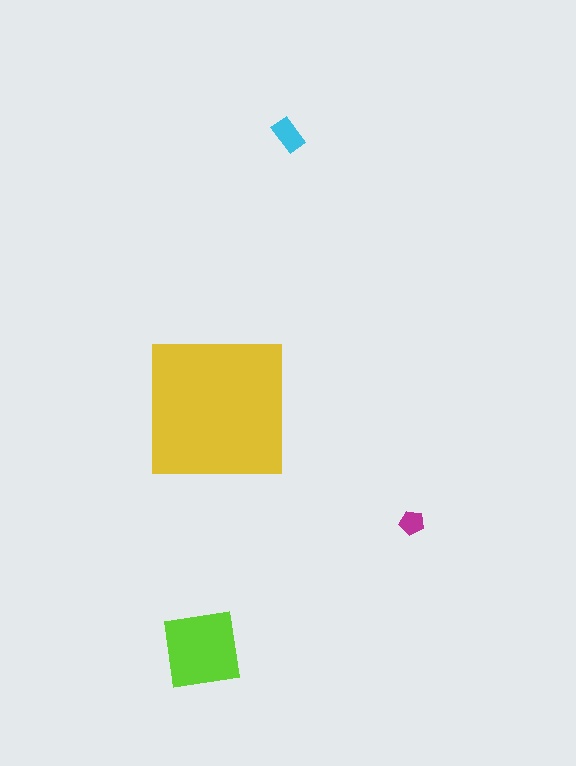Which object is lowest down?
The lime square is bottommost.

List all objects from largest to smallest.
The yellow square, the lime square, the cyan rectangle, the magenta pentagon.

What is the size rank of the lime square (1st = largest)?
2nd.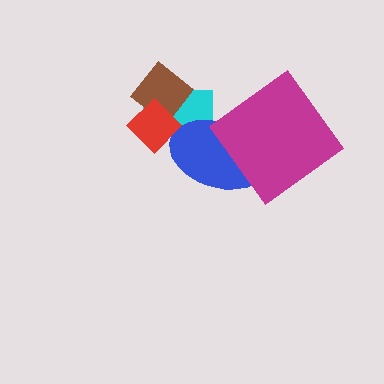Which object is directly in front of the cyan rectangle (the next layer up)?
The brown diamond is directly in front of the cyan rectangle.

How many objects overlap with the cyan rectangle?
3 objects overlap with the cyan rectangle.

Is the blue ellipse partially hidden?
Yes, it is partially covered by another shape.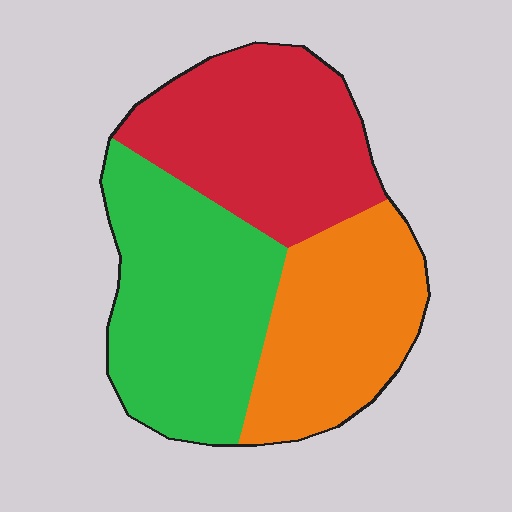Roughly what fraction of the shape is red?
Red covers around 35% of the shape.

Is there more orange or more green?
Green.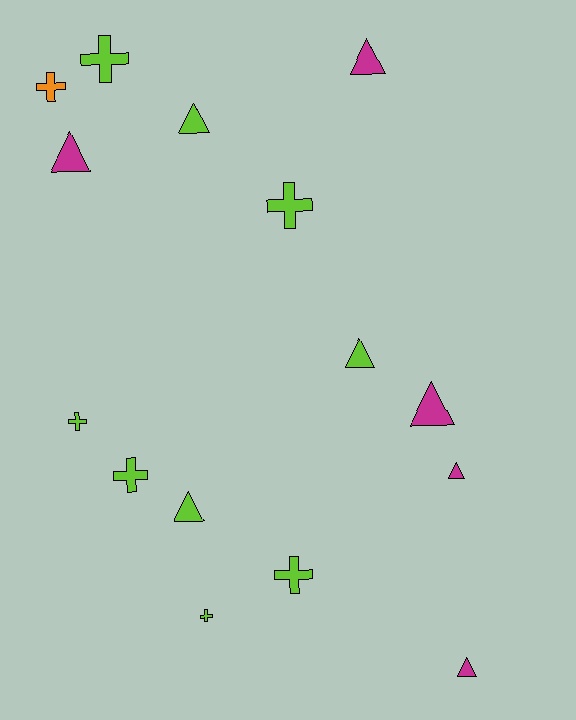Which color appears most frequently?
Lime, with 9 objects.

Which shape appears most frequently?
Triangle, with 8 objects.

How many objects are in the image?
There are 15 objects.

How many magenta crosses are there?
There are no magenta crosses.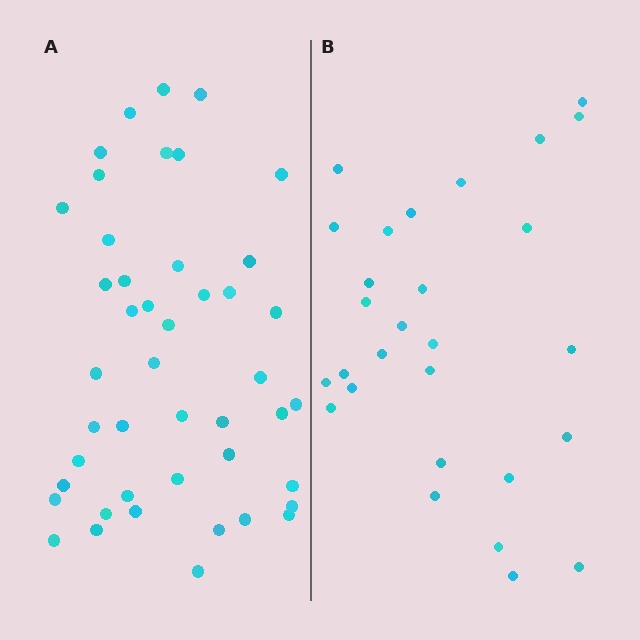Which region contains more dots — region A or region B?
Region A (the left region) has more dots.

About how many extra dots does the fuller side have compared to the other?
Region A has approximately 15 more dots than region B.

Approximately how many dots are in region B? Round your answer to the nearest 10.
About 30 dots. (The exact count is 28, which rounds to 30.)